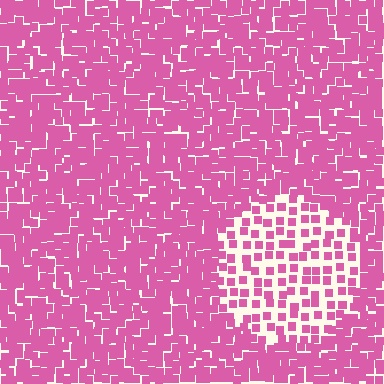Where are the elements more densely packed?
The elements are more densely packed outside the circle boundary.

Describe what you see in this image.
The image contains small pink elements arranged at two different densities. A circle-shaped region is visible where the elements are less densely packed than the surrounding area.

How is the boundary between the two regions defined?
The boundary is defined by a change in element density (approximately 2.3x ratio). All elements are the same color, size, and shape.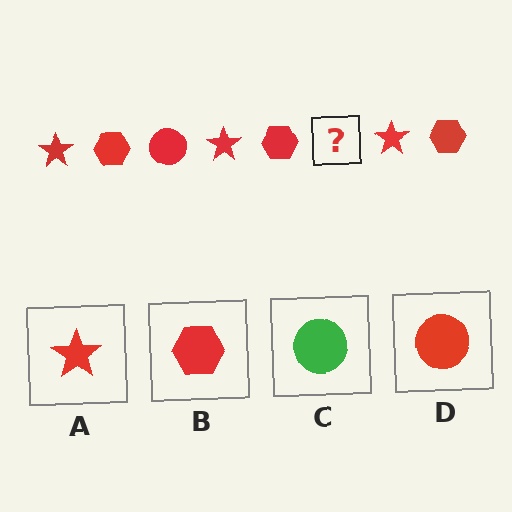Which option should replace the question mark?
Option D.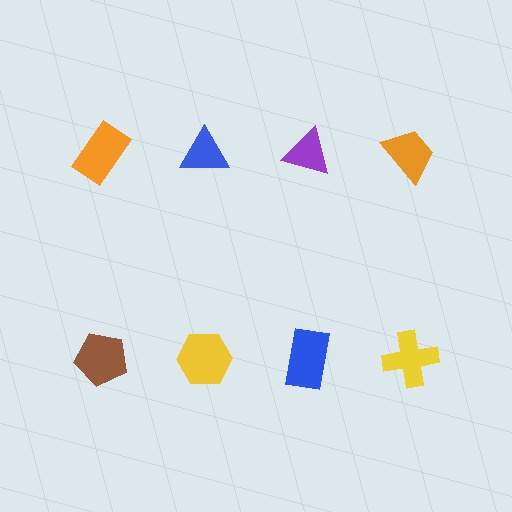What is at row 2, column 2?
A yellow hexagon.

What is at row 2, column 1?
A brown pentagon.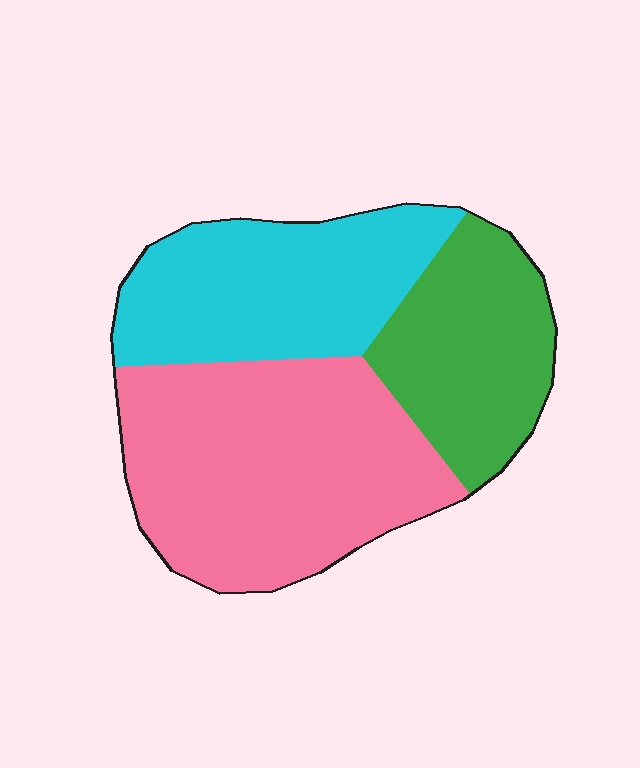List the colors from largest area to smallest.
From largest to smallest: pink, cyan, green.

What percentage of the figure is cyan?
Cyan covers roughly 30% of the figure.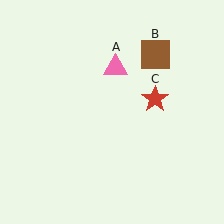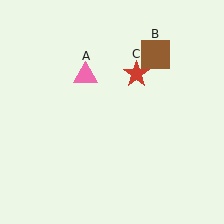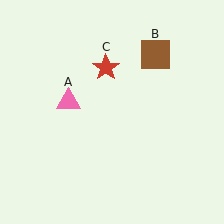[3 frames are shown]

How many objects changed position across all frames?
2 objects changed position: pink triangle (object A), red star (object C).